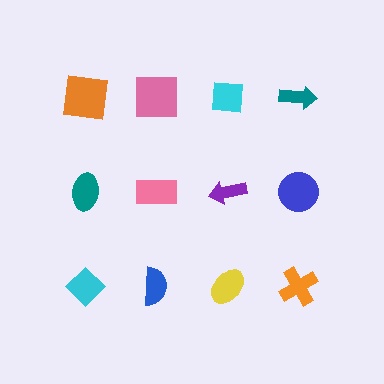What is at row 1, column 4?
A teal arrow.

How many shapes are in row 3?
4 shapes.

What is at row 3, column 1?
A cyan diamond.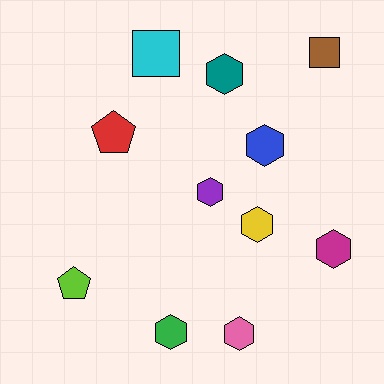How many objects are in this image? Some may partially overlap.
There are 11 objects.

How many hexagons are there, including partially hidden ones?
There are 7 hexagons.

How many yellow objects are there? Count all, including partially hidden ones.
There is 1 yellow object.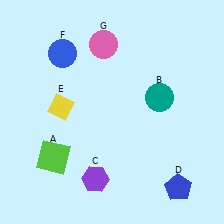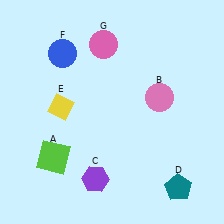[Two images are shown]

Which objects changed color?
B changed from teal to pink. D changed from blue to teal.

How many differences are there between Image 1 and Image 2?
There are 2 differences between the two images.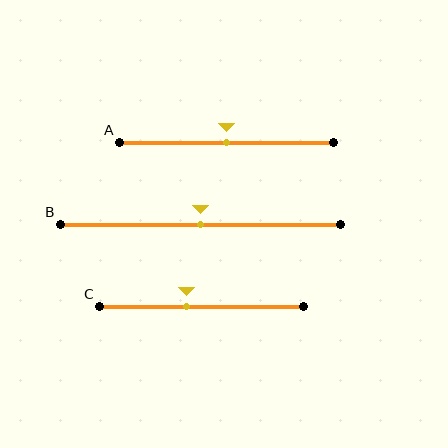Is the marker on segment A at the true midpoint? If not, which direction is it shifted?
Yes, the marker on segment A is at the true midpoint.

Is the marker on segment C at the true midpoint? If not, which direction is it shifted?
No, the marker on segment C is shifted to the left by about 7% of the segment length.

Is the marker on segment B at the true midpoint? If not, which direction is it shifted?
Yes, the marker on segment B is at the true midpoint.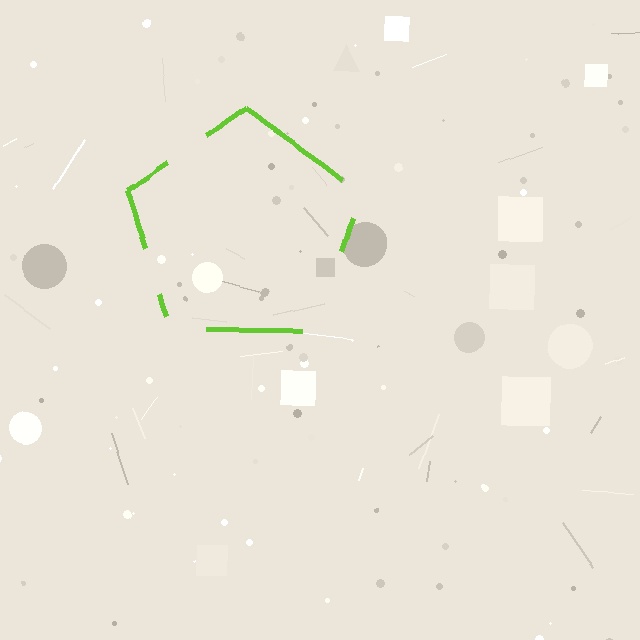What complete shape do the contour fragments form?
The contour fragments form a pentagon.